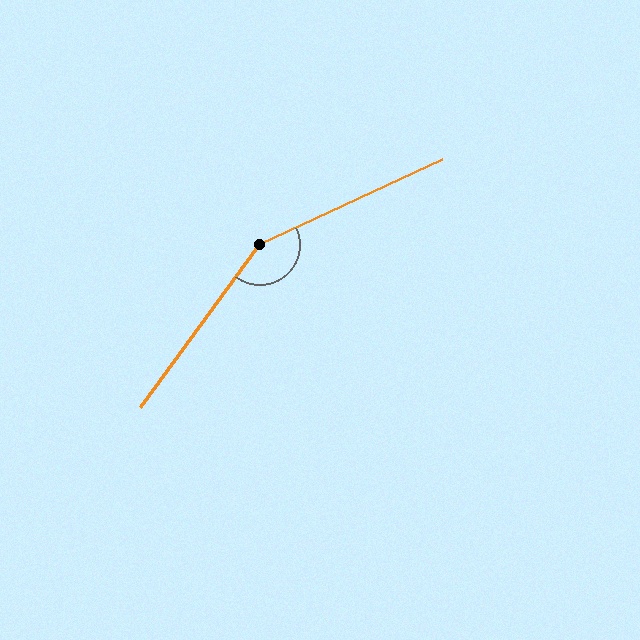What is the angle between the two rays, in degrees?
Approximately 151 degrees.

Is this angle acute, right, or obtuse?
It is obtuse.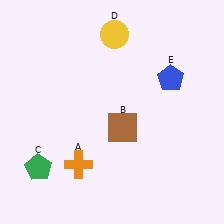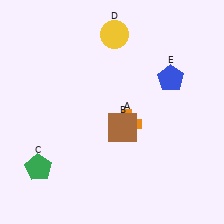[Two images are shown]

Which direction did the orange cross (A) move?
The orange cross (A) moved right.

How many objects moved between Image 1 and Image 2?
1 object moved between the two images.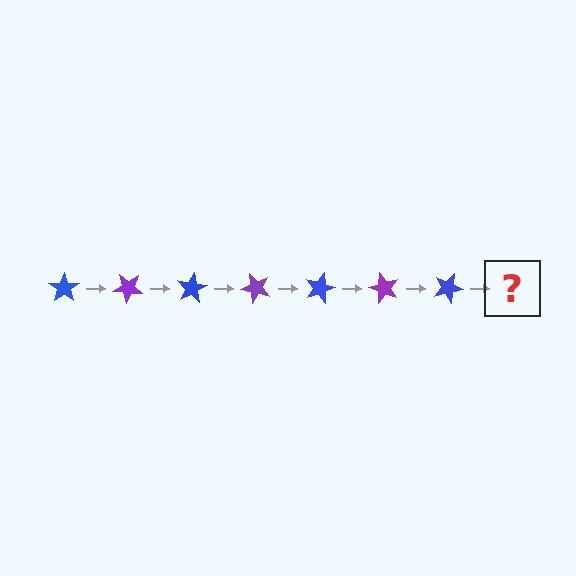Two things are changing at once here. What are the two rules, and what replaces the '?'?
The two rules are that it rotates 40 degrees each step and the color cycles through blue and purple. The '?' should be a purple star, rotated 280 degrees from the start.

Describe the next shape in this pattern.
It should be a purple star, rotated 280 degrees from the start.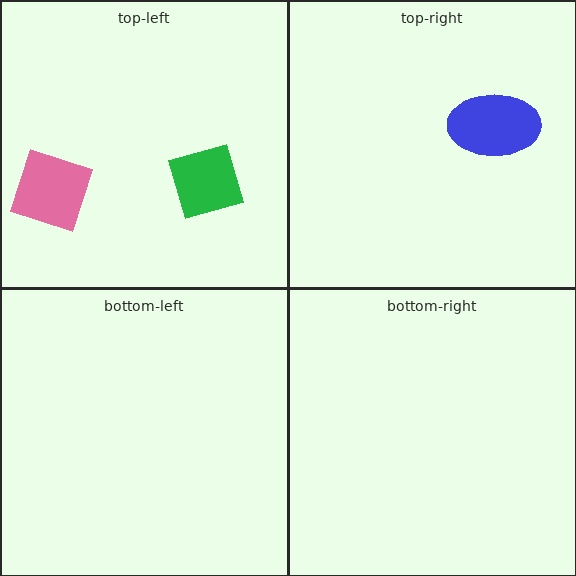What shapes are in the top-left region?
The green diamond, the pink square.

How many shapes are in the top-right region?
1.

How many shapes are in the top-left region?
2.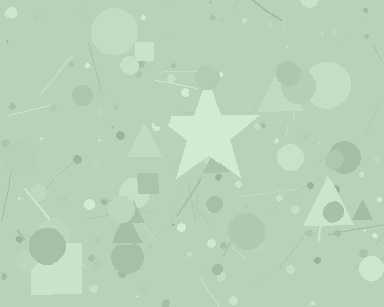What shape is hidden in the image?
A star is hidden in the image.